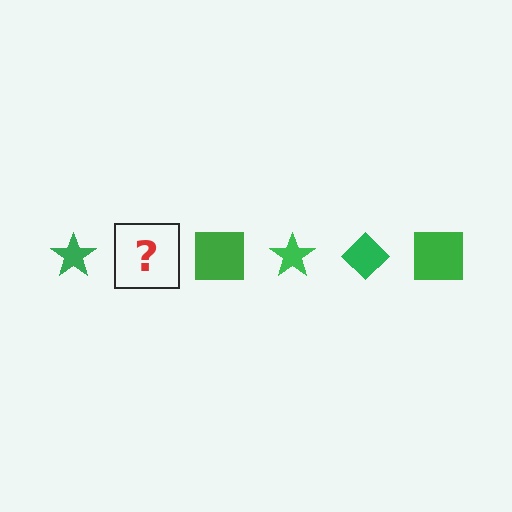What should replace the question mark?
The question mark should be replaced with a green diamond.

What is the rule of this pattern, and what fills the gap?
The rule is that the pattern cycles through star, diamond, square shapes in green. The gap should be filled with a green diamond.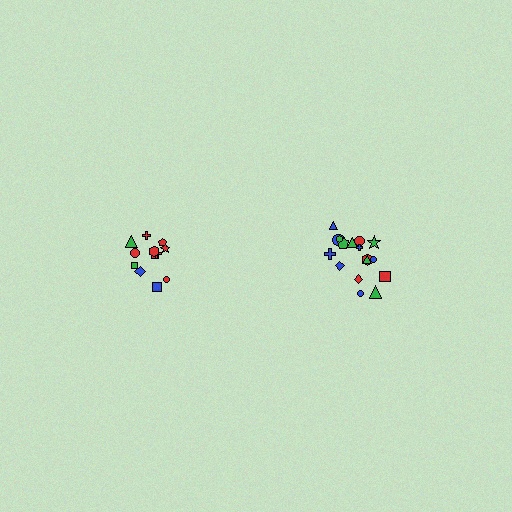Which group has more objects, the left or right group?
The right group.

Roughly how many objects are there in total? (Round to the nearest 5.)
Roughly 30 objects in total.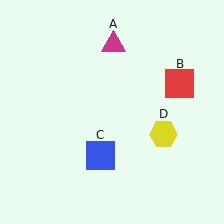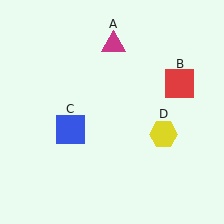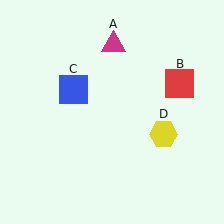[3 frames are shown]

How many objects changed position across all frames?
1 object changed position: blue square (object C).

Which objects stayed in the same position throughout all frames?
Magenta triangle (object A) and red square (object B) and yellow hexagon (object D) remained stationary.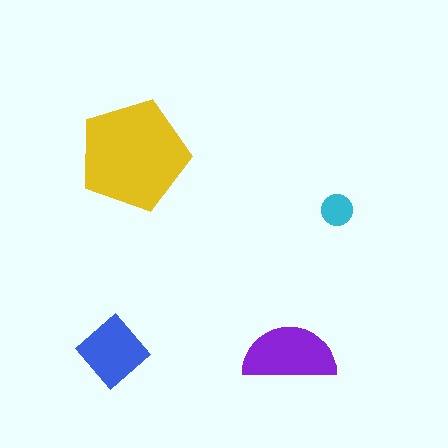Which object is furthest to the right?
The cyan circle is rightmost.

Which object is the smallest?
The cyan circle.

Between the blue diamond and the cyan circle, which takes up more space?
The blue diamond.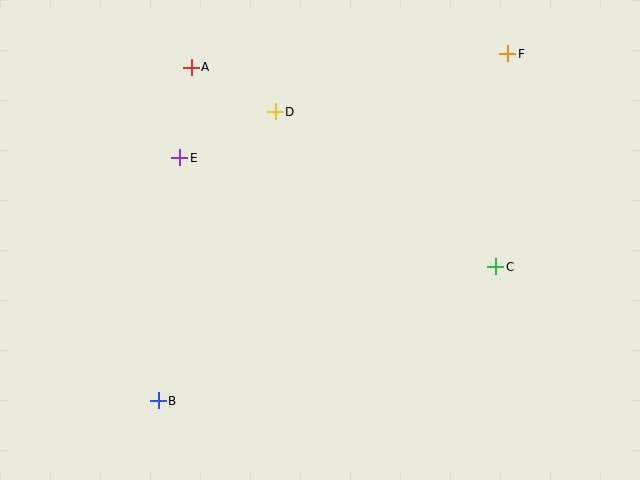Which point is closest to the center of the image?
Point D at (275, 112) is closest to the center.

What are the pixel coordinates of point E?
Point E is at (180, 158).